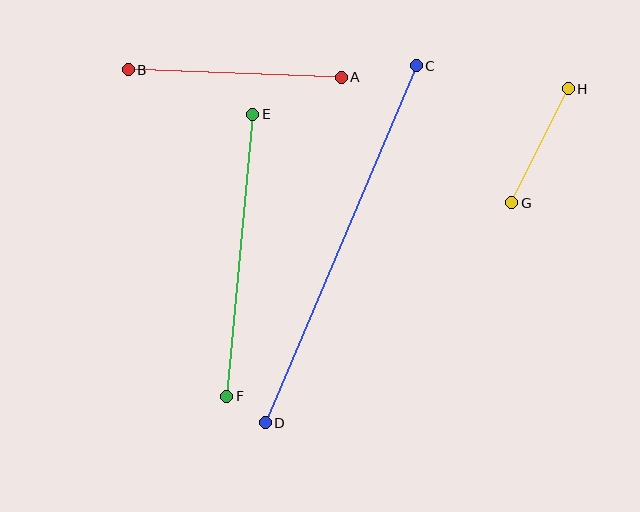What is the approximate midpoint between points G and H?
The midpoint is at approximately (540, 146) pixels.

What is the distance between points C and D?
The distance is approximately 387 pixels.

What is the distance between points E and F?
The distance is approximately 283 pixels.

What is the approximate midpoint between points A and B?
The midpoint is at approximately (235, 73) pixels.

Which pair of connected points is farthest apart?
Points C and D are farthest apart.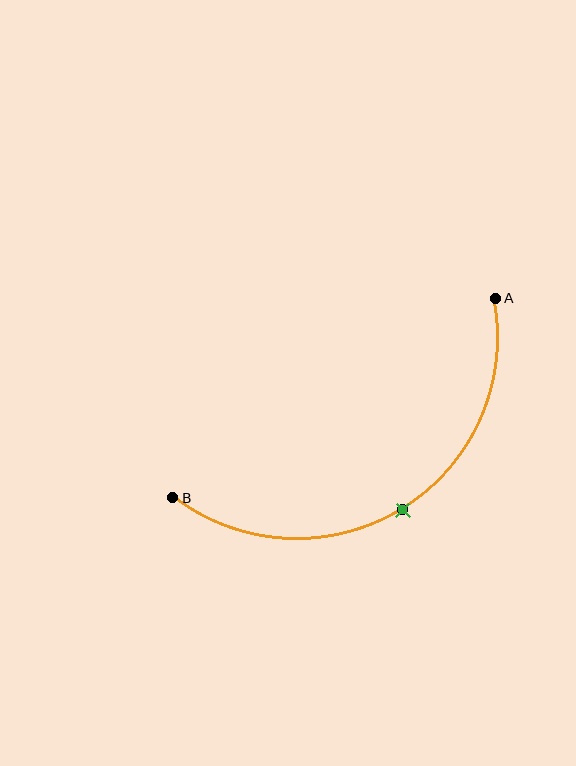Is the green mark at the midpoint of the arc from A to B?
Yes. The green mark lies on the arc at equal arc-length from both A and B — it is the arc midpoint.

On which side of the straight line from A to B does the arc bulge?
The arc bulges below the straight line connecting A and B.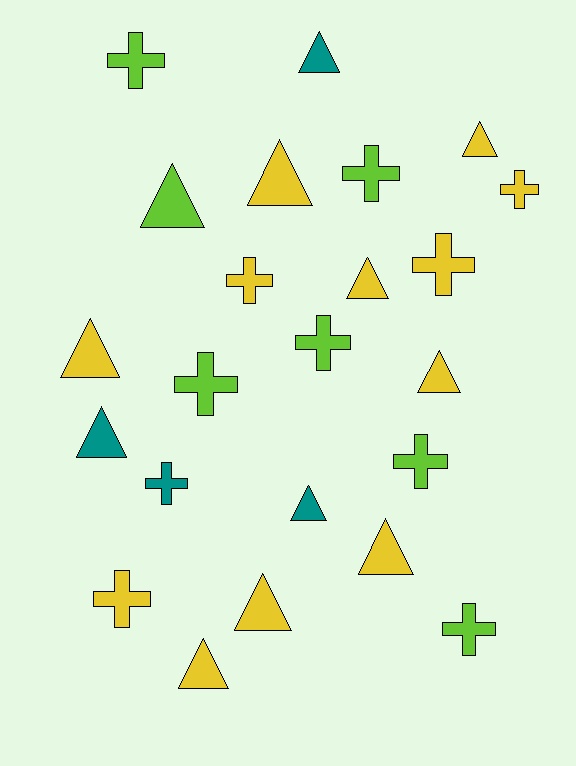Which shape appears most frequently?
Triangle, with 12 objects.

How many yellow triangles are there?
There are 8 yellow triangles.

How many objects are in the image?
There are 23 objects.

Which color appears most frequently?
Yellow, with 12 objects.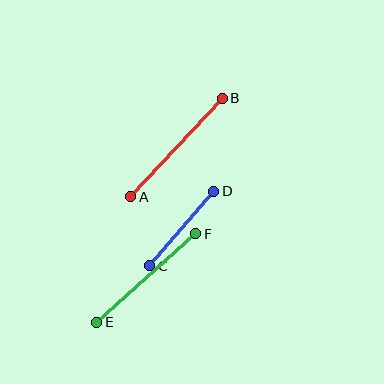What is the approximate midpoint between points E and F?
The midpoint is at approximately (146, 278) pixels.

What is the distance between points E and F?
The distance is approximately 132 pixels.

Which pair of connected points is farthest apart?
Points A and B are farthest apart.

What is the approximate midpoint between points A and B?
The midpoint is at approximately (177, 147) pixels.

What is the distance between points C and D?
The distance is approximately 98 pixels.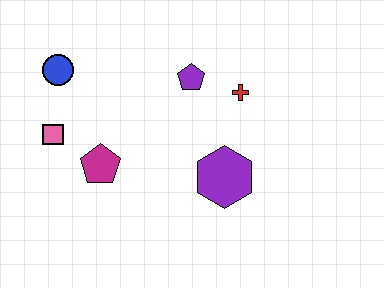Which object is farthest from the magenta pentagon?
The red cross is farthest from the magenta pentagon.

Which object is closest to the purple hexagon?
The red cross is closest to the purple hexagon.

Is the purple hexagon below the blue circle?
Yes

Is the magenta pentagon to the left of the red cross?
Yes